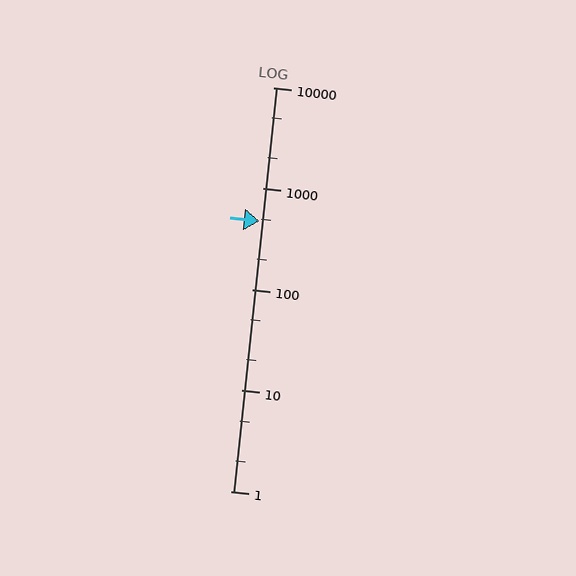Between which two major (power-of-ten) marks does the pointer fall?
The pointer is between 100 and 1000.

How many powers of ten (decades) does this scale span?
The scale spans 4 decades, from 1 to 10000.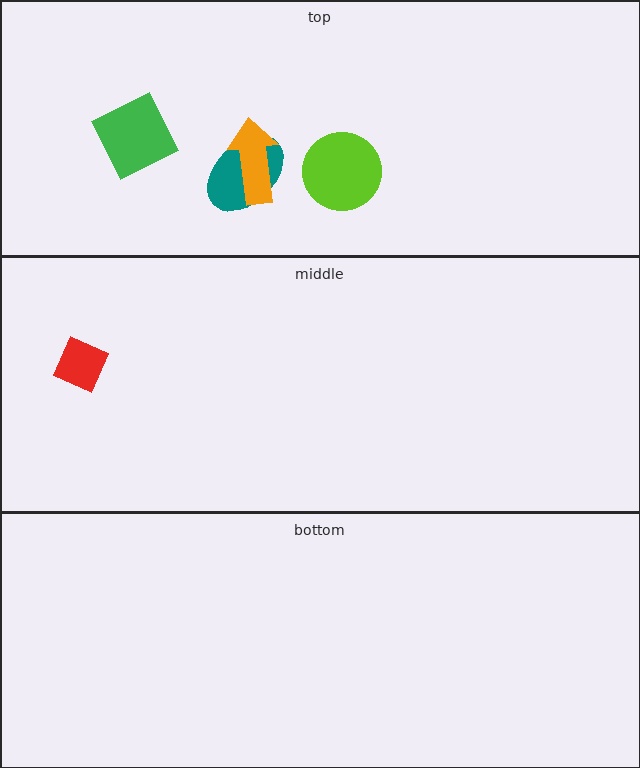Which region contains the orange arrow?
The top region.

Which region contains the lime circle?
The top region.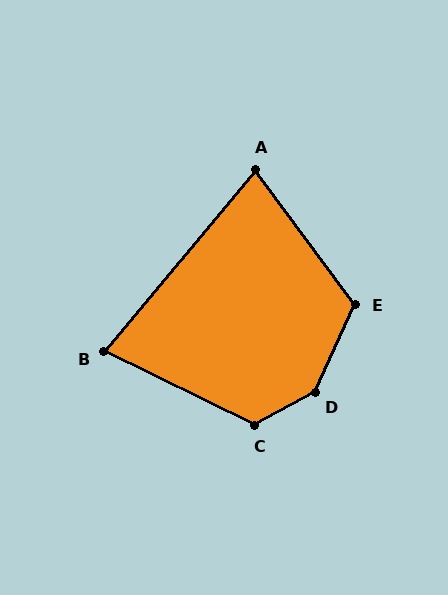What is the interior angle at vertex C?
Approximately 125 degrees (obtuse).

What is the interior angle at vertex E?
Approximately 119 degrees (obtuse).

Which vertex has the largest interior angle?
D, at approximately 143 degrees.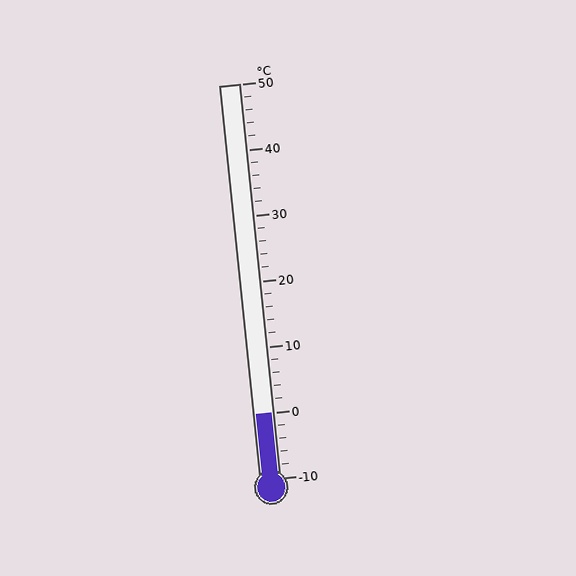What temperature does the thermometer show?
The thermometer shows approximately 0°C.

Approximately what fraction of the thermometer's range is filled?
The thermometer is filled to approximately 15% of its range.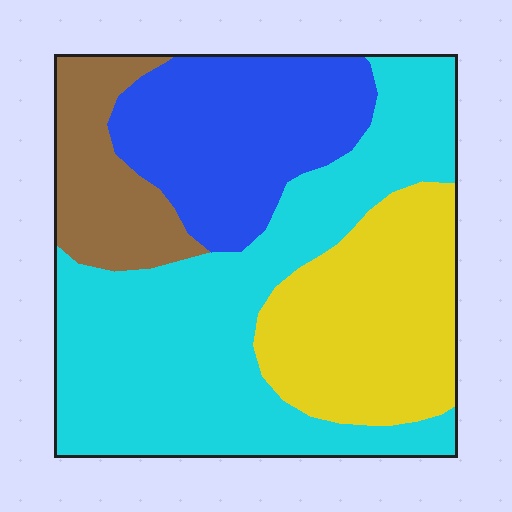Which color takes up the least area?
Brown, at roughly 10%.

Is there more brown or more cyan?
Cyan.